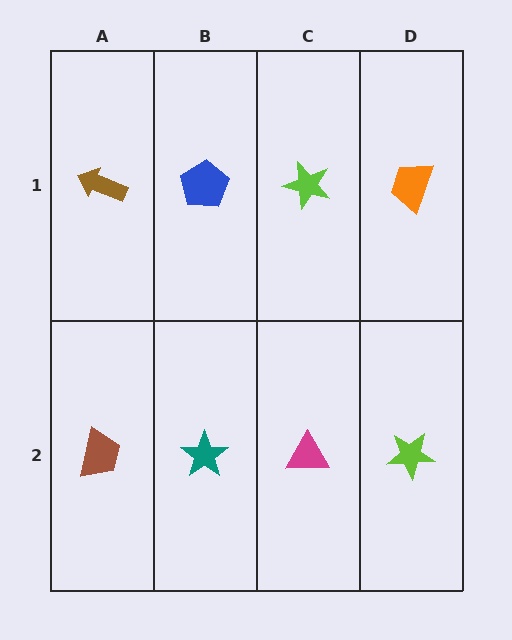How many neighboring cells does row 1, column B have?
3.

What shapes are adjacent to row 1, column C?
A magenta triangle (row 2, column C), a blue pentagon (row 1, column B), an orange trapezoid (row 1, column D).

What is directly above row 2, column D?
An orange trapezoid.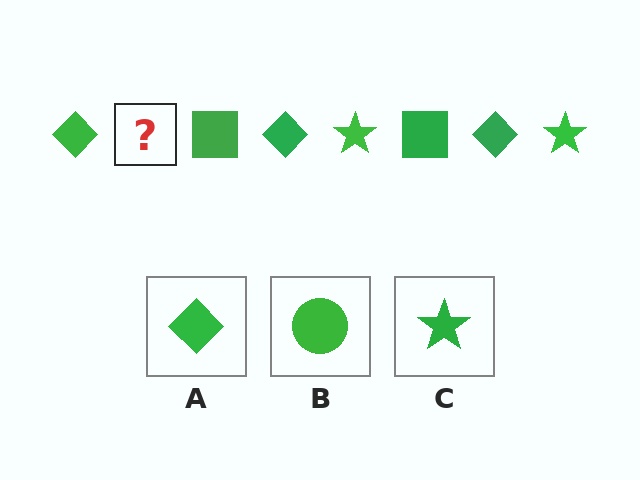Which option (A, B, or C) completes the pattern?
C.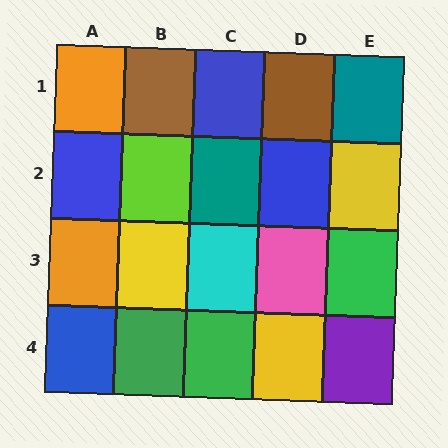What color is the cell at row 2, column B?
Lime.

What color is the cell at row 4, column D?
Yellow.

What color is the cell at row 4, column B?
Green.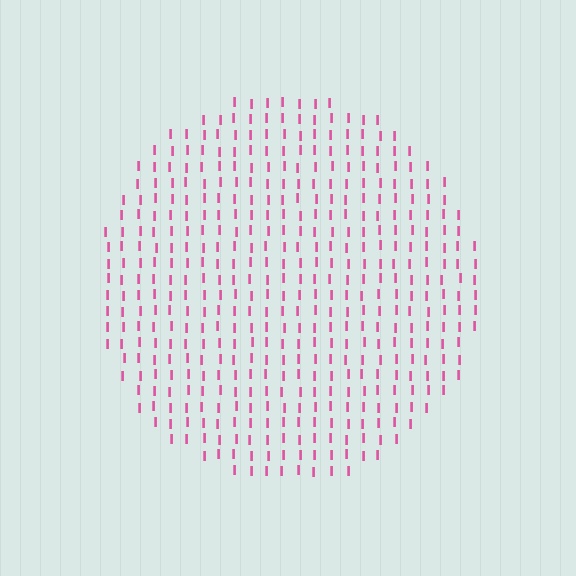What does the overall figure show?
The overall figure shows a circle.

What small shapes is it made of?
It is made of small letter I's.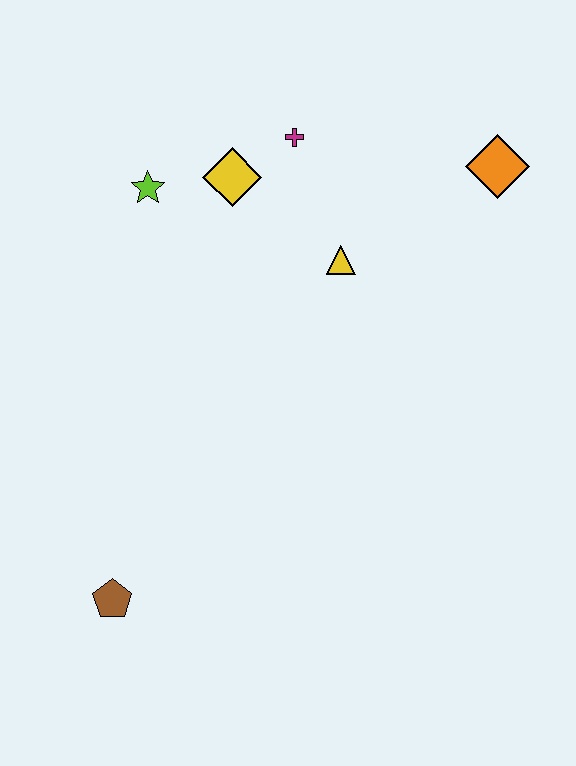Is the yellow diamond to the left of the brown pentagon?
No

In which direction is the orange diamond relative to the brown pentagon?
The orange diamond is above the brown pentagon.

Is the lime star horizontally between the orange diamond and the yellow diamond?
No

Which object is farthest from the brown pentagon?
The orange diamond is farthest from the brown pentagon.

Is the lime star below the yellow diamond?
Yes